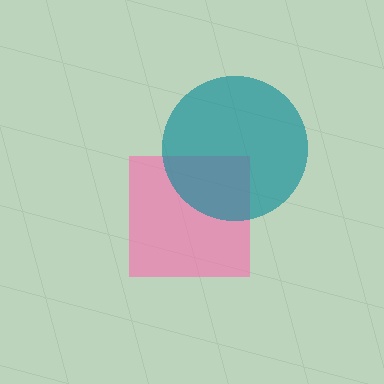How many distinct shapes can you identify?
There are 2 distinct shapes: a pink square, a teal circle.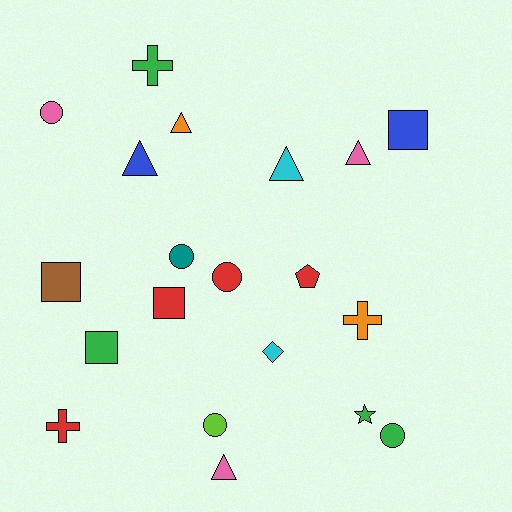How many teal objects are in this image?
There is 1 teal object.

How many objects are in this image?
There are 20 objects.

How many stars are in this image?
There is 1 star.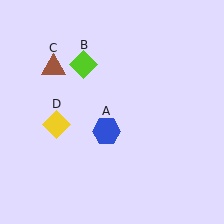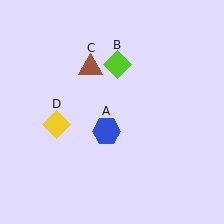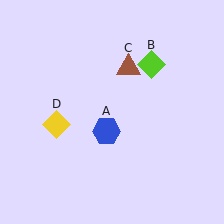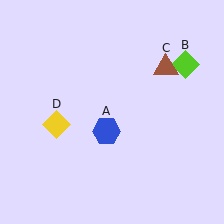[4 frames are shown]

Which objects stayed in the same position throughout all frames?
Blue hexagon (object A) and yellow diamond (object D) remained stationary.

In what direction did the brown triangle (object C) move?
The brown triangle (object C) moved right.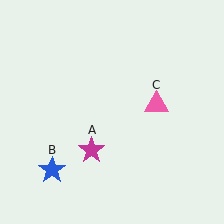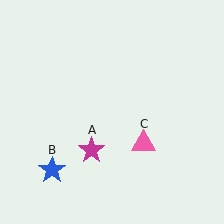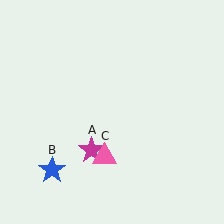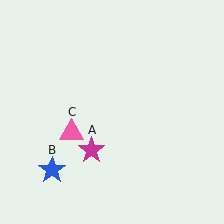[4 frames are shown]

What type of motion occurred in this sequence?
The pink triangle (object C) rotated clockwise around the center of the scene.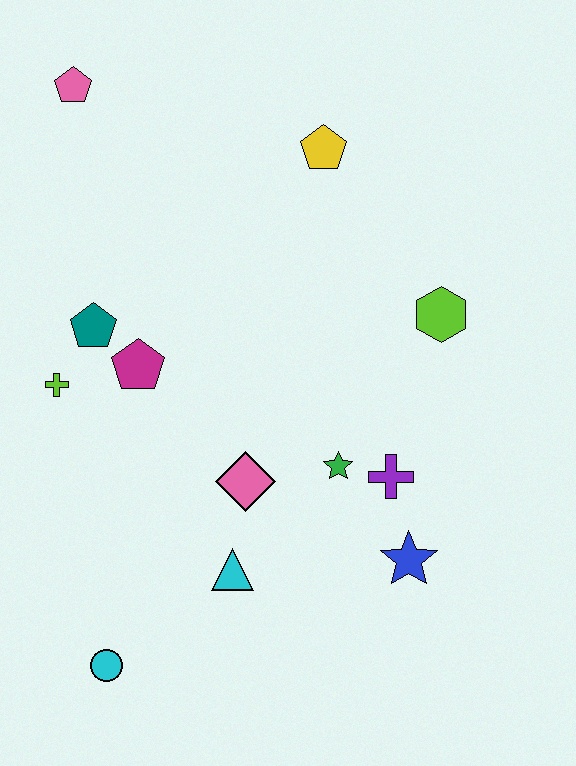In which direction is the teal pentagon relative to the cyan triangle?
The teal pentagon is above the cyan triangle.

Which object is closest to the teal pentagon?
The magenta pentagon is closest to the teal pentagon.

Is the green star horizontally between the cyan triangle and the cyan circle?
No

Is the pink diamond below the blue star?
No